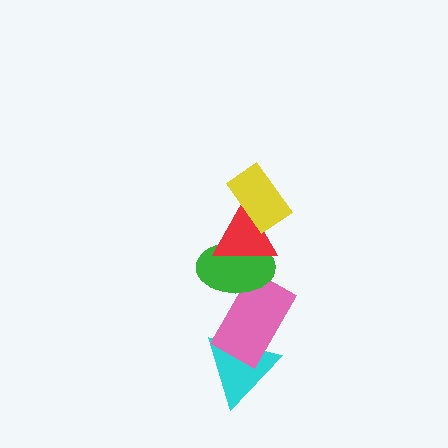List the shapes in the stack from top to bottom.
From top to bottom: the yellow rectangle, the red triangle, the green ellipse, the pink rectangle, the cyan triangle.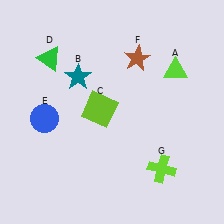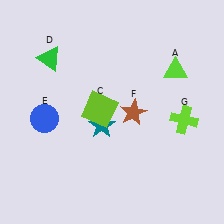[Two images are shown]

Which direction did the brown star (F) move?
The brown star (F) moved down.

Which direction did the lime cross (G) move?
The lime cross (G) moved up.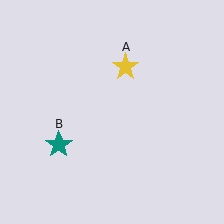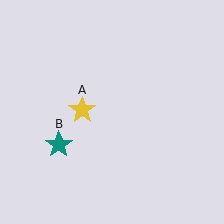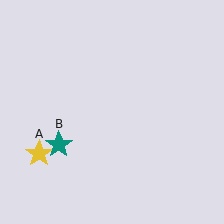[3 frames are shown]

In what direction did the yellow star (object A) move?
The yellow star (object A) moved down and to the left.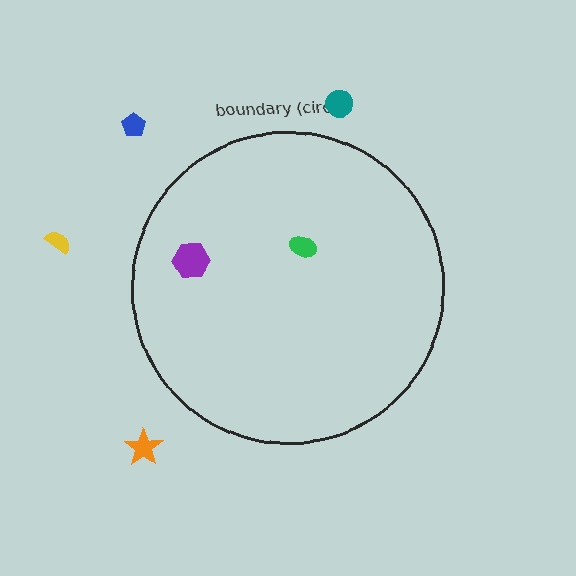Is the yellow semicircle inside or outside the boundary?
Outside.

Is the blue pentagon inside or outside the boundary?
Outside.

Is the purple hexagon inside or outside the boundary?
Inside.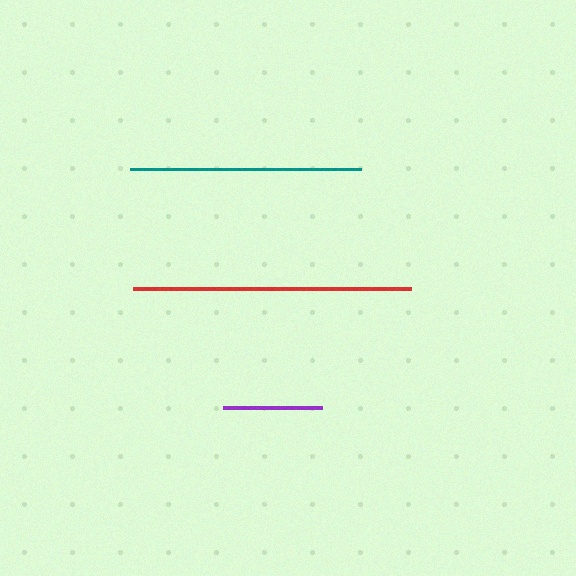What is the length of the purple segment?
The purple segment is approximately 99 pixels long.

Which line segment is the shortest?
The purple line is the shortest at approximately 99 pixels.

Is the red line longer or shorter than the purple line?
The red line is longer than the purple line.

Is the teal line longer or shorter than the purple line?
The teal line is longer than the purple line.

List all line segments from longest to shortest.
From longest to shortest: red, teal, purple.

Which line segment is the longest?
The red line is the longest at approximately 278 pixels.